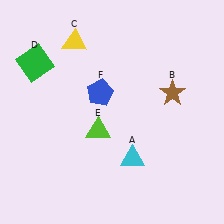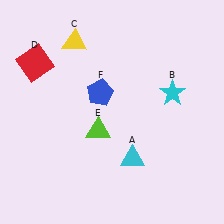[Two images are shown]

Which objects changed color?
B changed from brown to cyan. D changed from green to red.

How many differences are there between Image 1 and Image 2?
There are 2 differences between the two images.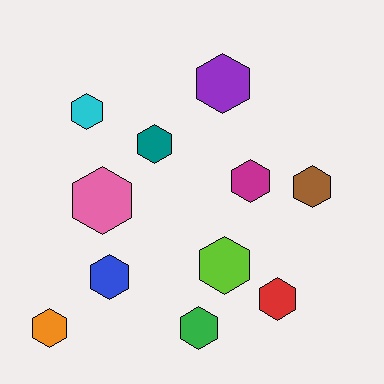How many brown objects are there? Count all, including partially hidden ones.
There is 1 brown object.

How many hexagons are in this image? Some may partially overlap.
There are 11 hexagons.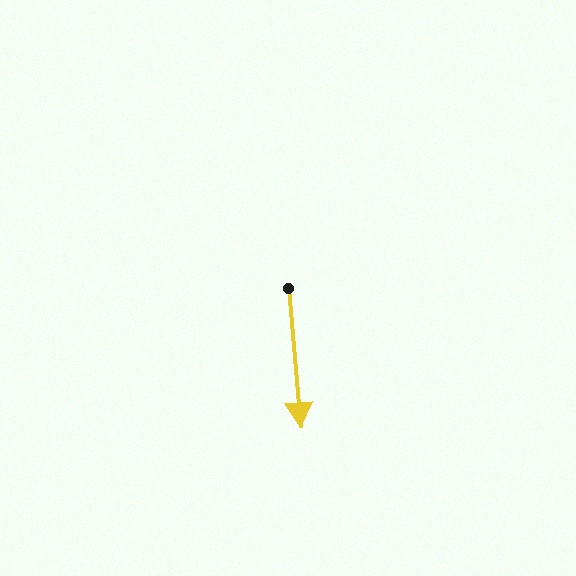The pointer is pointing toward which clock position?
Roughly 6 o'clock.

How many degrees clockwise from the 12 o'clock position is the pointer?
Approximately 175 degrees.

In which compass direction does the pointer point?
South.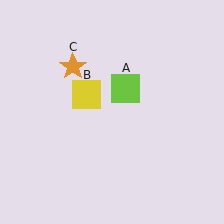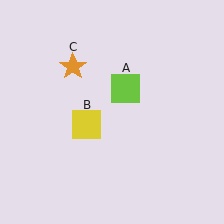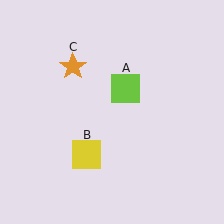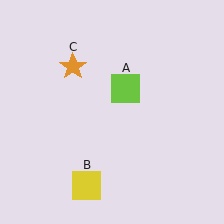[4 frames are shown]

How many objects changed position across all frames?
1 object changed position: yellow square (object B).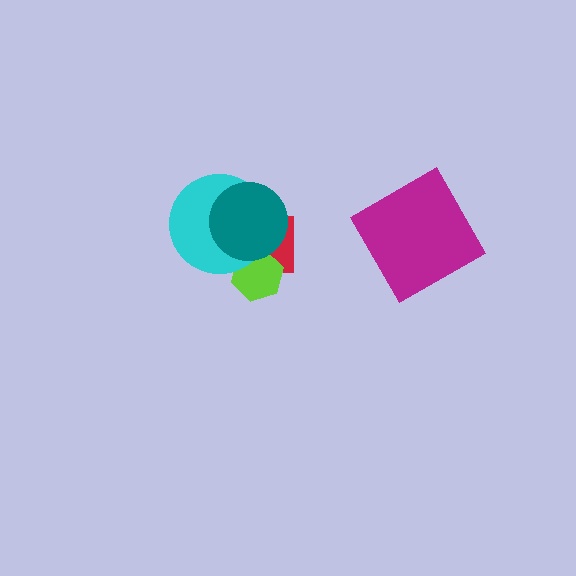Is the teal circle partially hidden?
No, no other shape covers it.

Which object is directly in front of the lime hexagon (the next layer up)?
The cyan circle is directly in front of the lime hexagon.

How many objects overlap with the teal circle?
3 objects overlap with the teal circle.